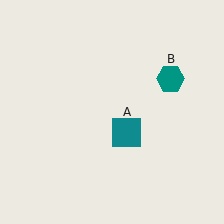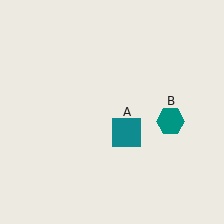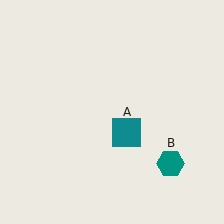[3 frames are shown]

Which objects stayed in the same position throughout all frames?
Teal square (object A) remained stationary.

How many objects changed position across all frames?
1 object changed position: teal hexagon (object B).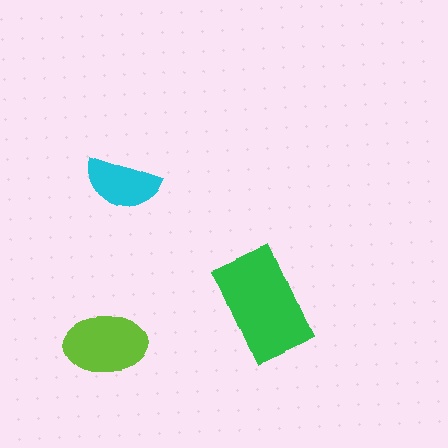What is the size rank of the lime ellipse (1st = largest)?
2nd.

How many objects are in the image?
There are 3 objects in the image.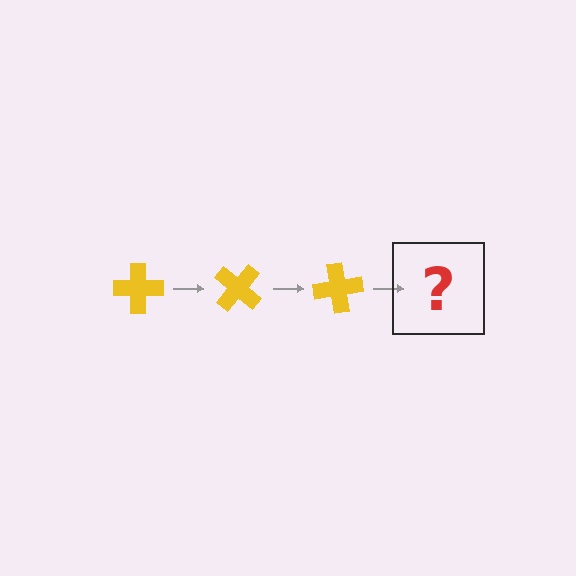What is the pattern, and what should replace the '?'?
The pattern is that the cross rotates 40 degrees each step. The '?' should be a yellow cross rotated 120 degrees.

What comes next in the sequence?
The next element should be a yellow cross rotated 120 degrees.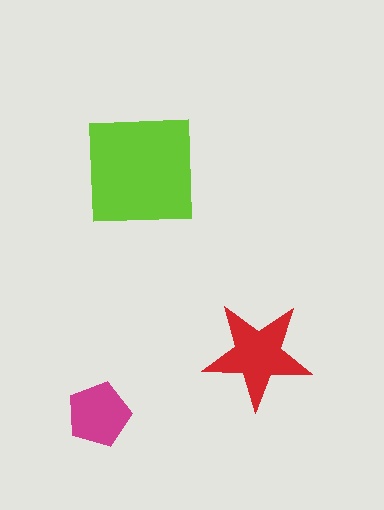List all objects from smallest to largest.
The magenta pentagon, the red star, the lime square.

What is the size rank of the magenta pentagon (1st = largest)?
3rd.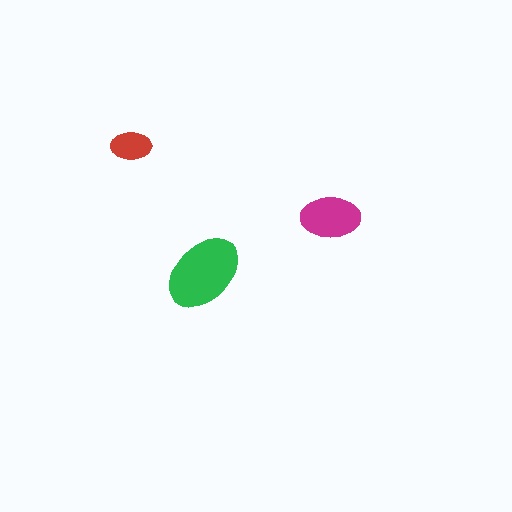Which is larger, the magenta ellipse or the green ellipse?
The green one.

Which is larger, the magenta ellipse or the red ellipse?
The magenta one.